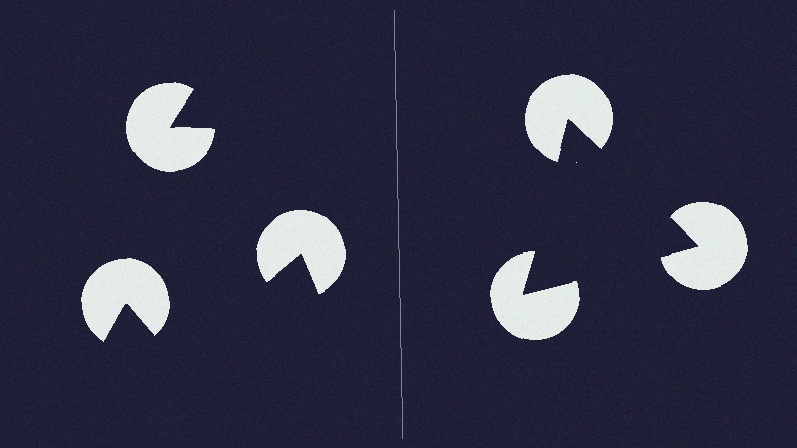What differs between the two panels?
The pac-man discs are positioned identically on both sides; only the wedge orientations differ. On the right they align to a triangle; on the left they are misaligned.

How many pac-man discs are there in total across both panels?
6 — 3 on each side.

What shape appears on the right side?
An illusory triangle.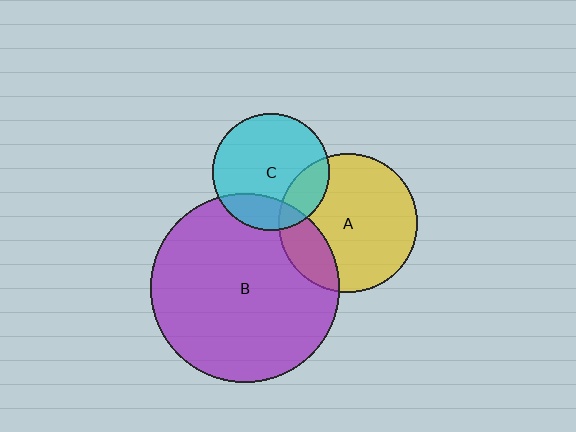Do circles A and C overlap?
Yes.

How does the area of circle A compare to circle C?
Approximately 1.4 times.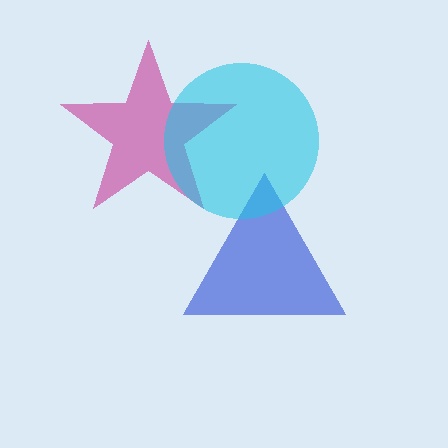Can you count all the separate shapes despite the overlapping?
Yes, there are 3 separate shapes.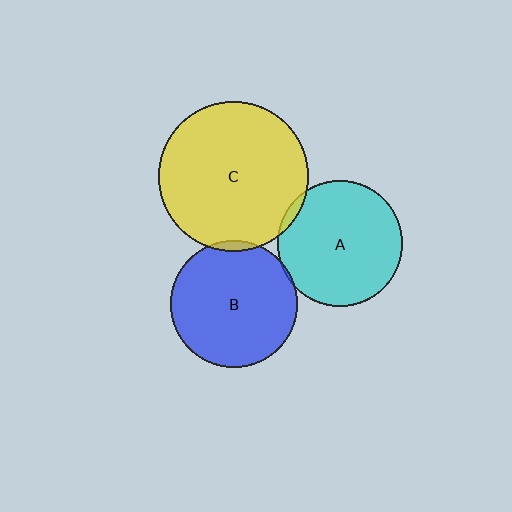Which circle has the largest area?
Circle C (yellow).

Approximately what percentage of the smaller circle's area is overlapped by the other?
Approximately 5%.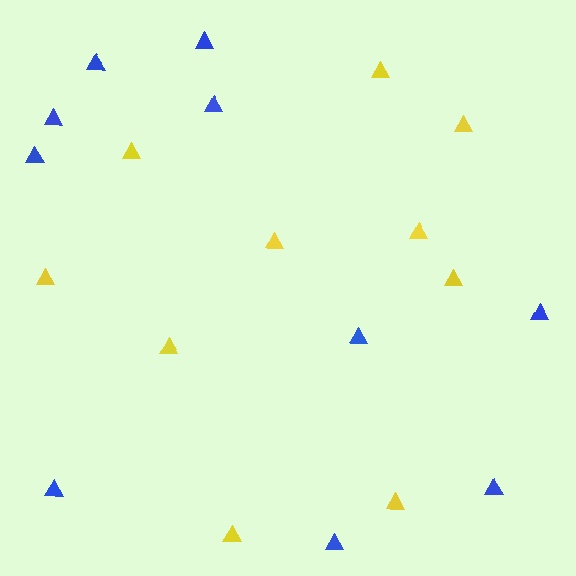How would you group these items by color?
There are 2 groups: one group of yellow triangles (10) and one group of blue triangles (10).